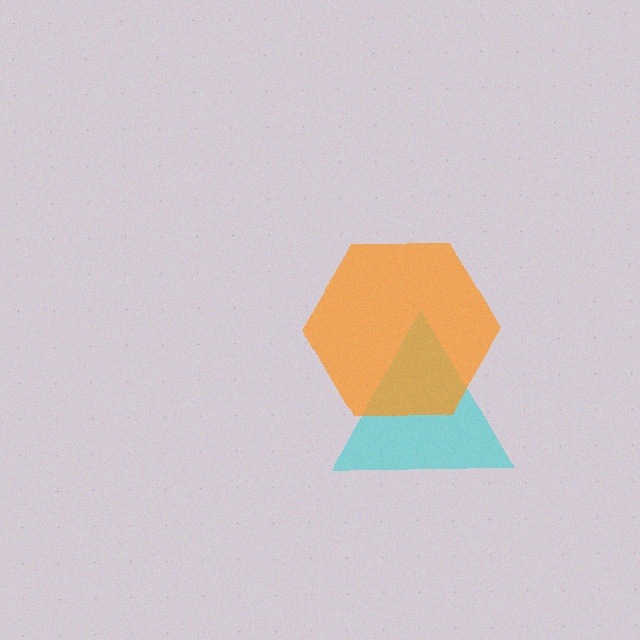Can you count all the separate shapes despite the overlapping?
Yes, there are 2 separate shapes.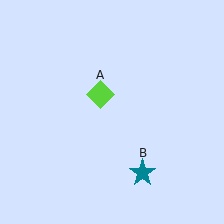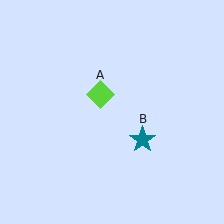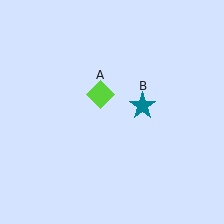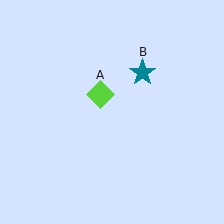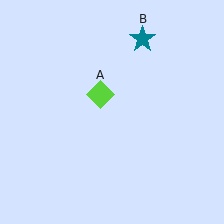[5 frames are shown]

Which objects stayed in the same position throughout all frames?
Lime diamond (object A) remained stationary.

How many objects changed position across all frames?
1 object changed position: teal star (object B).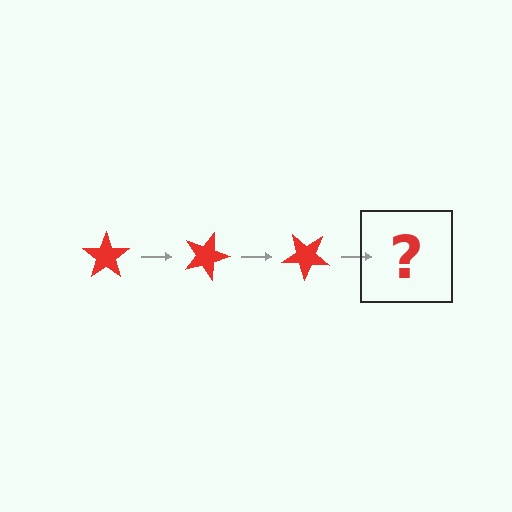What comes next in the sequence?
The next element should be a red star rotated 60 degrees.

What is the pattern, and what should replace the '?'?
The pattern is that the star rotates 20 degrees each step. The '?' should be a red star rotated 60 degrees.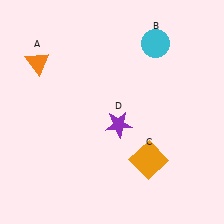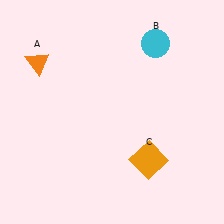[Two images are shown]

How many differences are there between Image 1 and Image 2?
There is 1 difference between the two images.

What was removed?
The purple star (D) was removed in Image 2.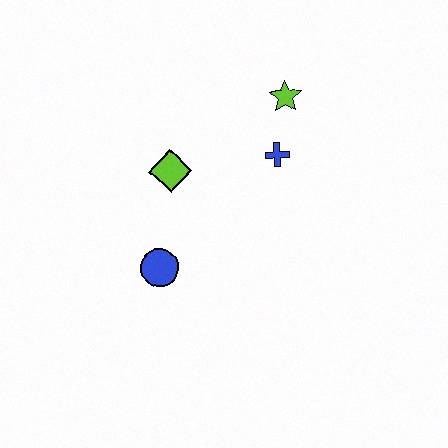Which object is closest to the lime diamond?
The blue circle is closest to the lime diamond.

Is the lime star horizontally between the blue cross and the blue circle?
No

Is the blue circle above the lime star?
No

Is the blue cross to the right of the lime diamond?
Yes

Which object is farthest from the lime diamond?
The lime star is farthest from the lime diamond.